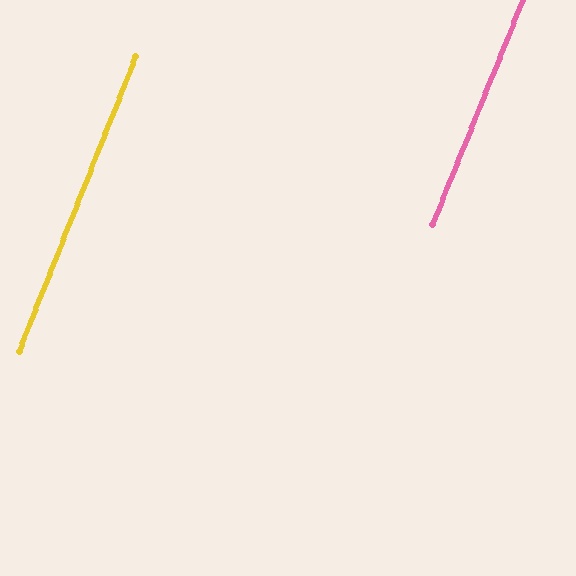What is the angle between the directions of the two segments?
Approximately 1 degree.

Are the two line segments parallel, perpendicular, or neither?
Parallel — their directions differ by only 0.5°.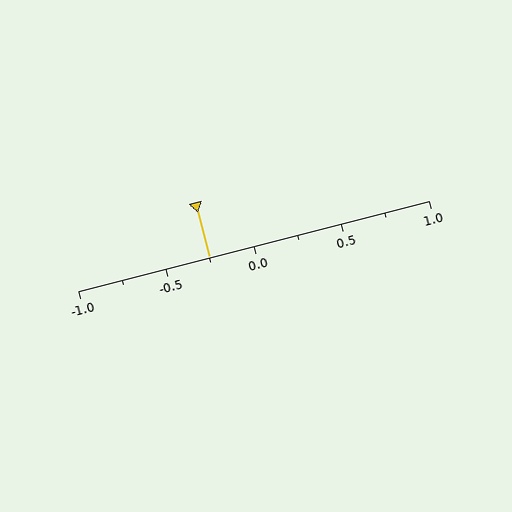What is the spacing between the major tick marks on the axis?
The major ticks are spaced 0.5 apart.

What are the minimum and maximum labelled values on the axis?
The axis runs from -1.0 to 1.0.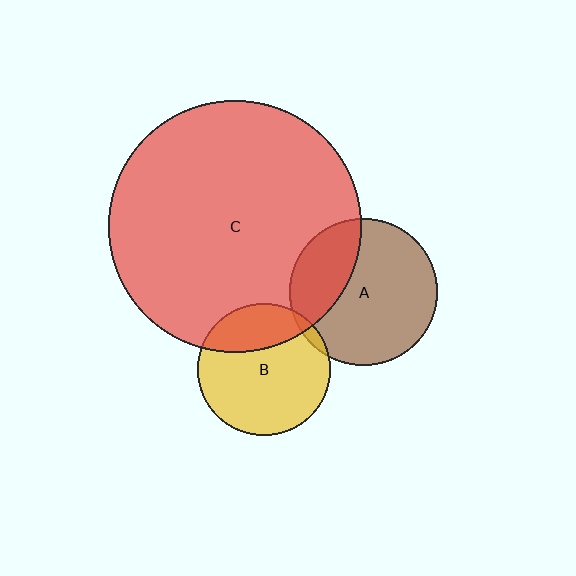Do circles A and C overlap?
Yes.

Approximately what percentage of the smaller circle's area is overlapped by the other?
Approximately 30%.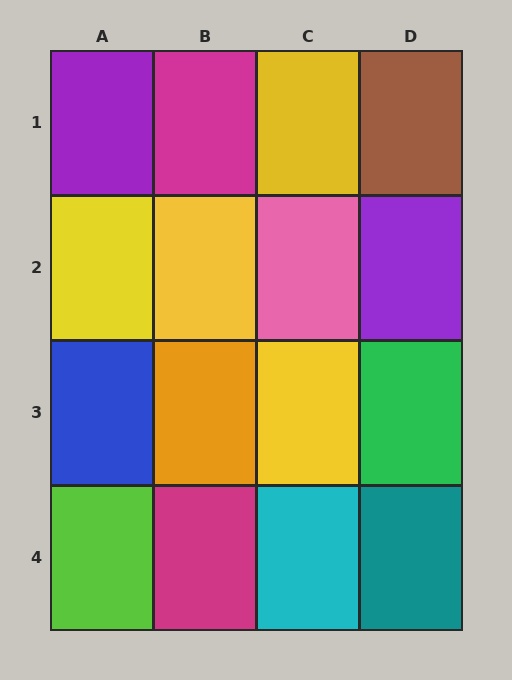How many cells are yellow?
4 cells are yellow.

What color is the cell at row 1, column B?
Magenta.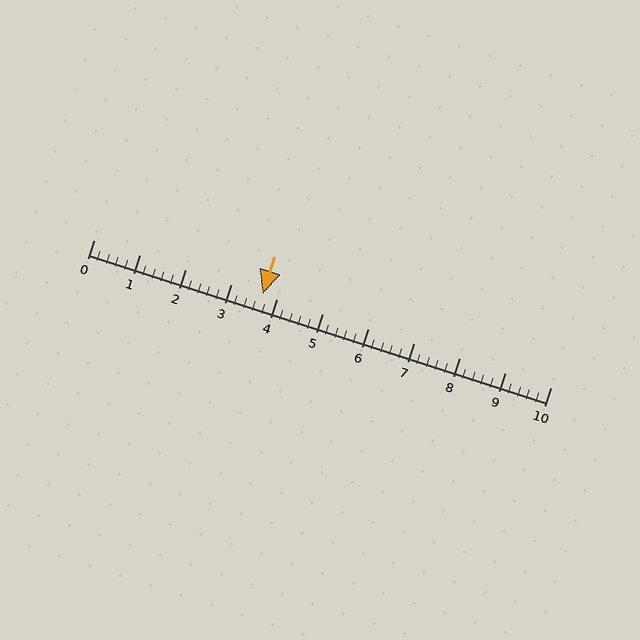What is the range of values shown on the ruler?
The ruler shows values from 0 to 10.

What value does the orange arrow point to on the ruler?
The orange arrow points to approximately 3.7.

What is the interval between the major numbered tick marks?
The major tick marks are spaced 1 units apart.